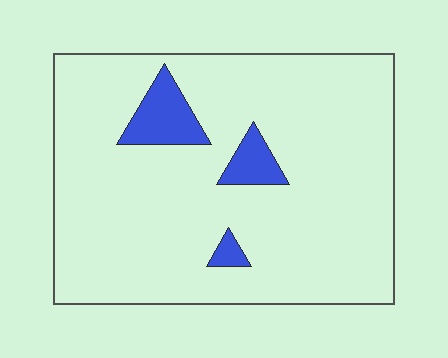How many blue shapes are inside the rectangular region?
3.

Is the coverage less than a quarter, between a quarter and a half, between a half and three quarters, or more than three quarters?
Less than a quarter.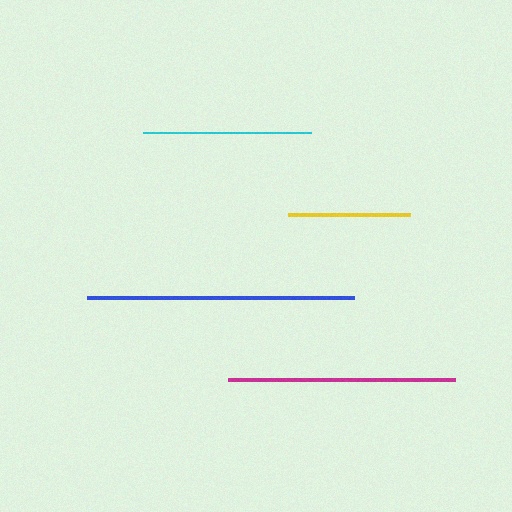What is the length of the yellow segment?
The yellow segment is approximately 121 pixels long.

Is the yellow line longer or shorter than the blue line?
The blue line is longer than the yellow line.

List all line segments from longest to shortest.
From longest to shortest: blue, magenta, cyan, yellow.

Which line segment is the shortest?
The yellow line is the shortest at approximately 121 pixels.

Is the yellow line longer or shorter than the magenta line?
The magenta line is longer than the yellow line.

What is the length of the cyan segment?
The cyan segment is approximately 169 pixels long.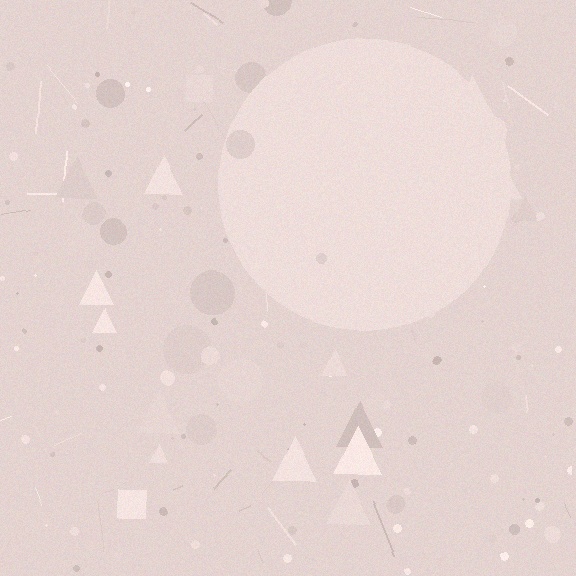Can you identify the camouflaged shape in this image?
The camouflaged shape is a circle.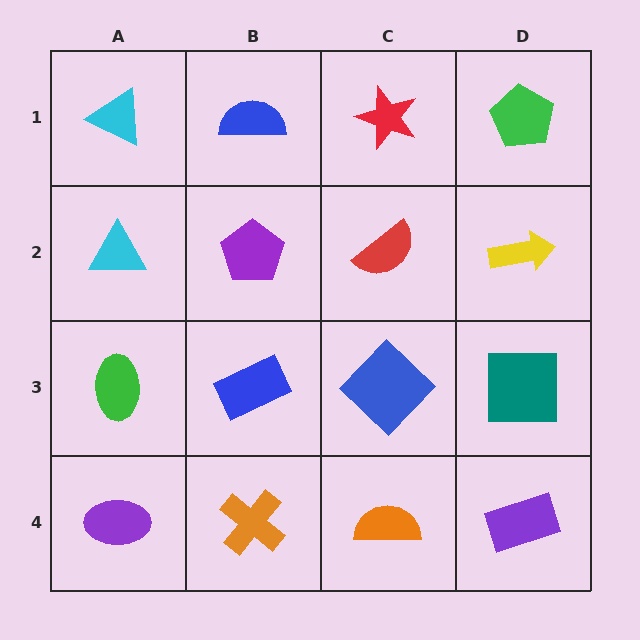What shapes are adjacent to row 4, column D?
A teal square (row 3, column D), an orange semicircle (row 4, column C).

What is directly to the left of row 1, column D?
A red star.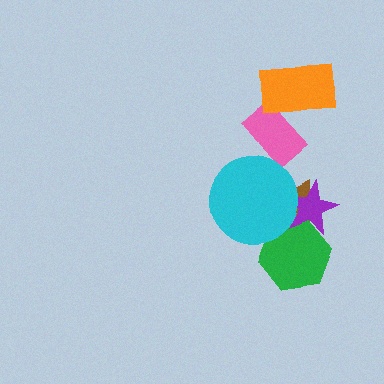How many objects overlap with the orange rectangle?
1 object overlaps with the orange rectangle.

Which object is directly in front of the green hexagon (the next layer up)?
The purple star is directly in front of the green hexagon.